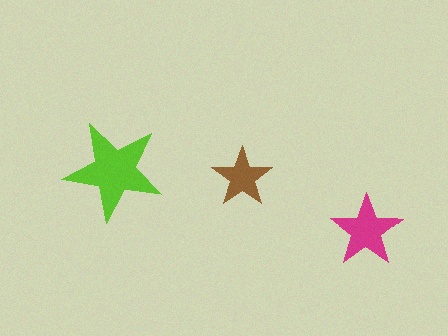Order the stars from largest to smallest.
the lime one, the magenta one, the brown one.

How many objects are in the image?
There are 3 objects in the image.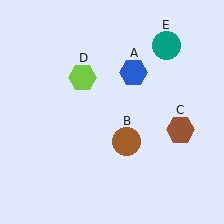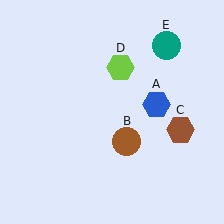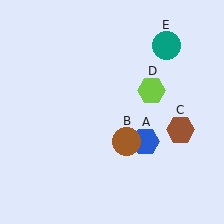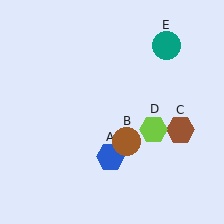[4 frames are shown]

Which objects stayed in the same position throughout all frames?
Brown circle (object B) and brown hexagon (object C) and teal circle (object E) remained stationary.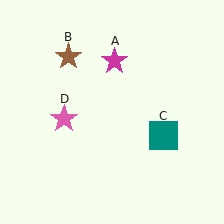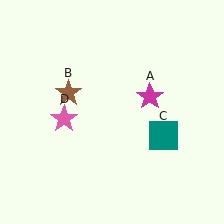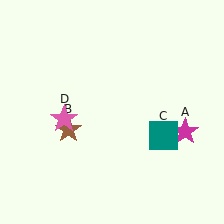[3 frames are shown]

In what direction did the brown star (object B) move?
The brown star (object B) moved down.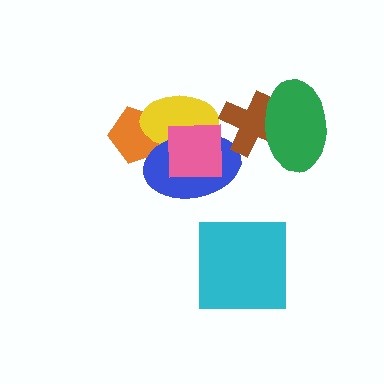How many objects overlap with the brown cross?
2 objects overlap with the brown cross.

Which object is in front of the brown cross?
The green ellipse is in front of the brown cross.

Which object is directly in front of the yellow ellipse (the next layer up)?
The blue ellipse is directly in front of the yellow ellipse.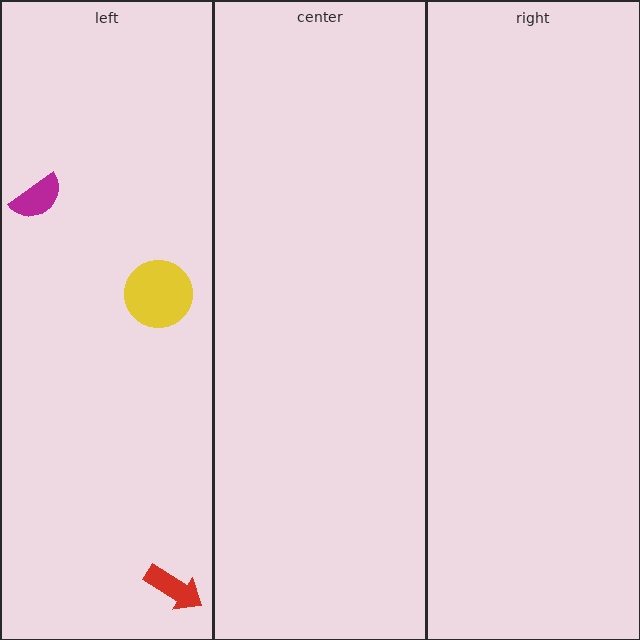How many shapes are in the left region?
3.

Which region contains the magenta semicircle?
The left region.